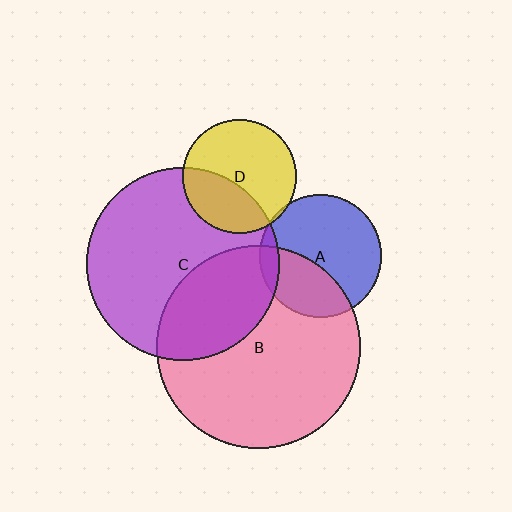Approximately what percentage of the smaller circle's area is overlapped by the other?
Approximately 5%.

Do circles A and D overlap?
Yes.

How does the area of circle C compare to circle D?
Approximately 2.8 times.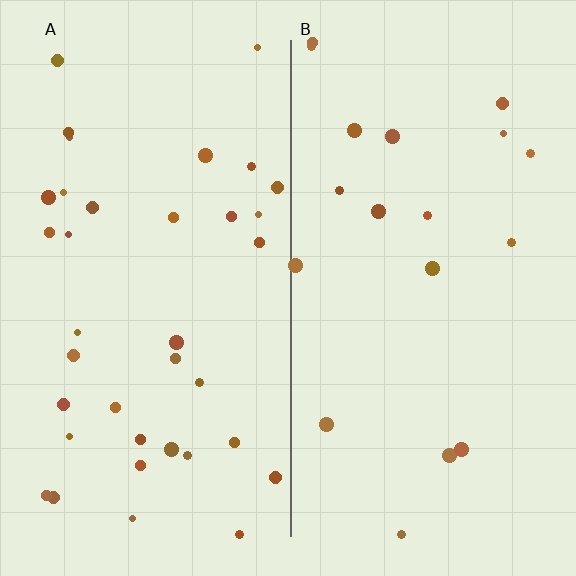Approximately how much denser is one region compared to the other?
Approximately 2.0× — region A over region B.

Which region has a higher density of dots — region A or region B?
A (the left).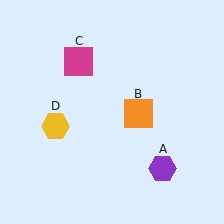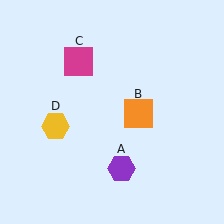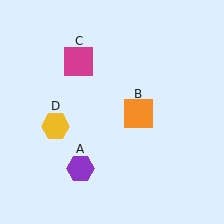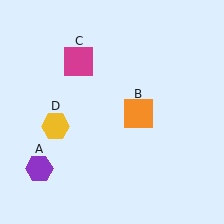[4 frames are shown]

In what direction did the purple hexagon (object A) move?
The purple hexagon (object A) moved left.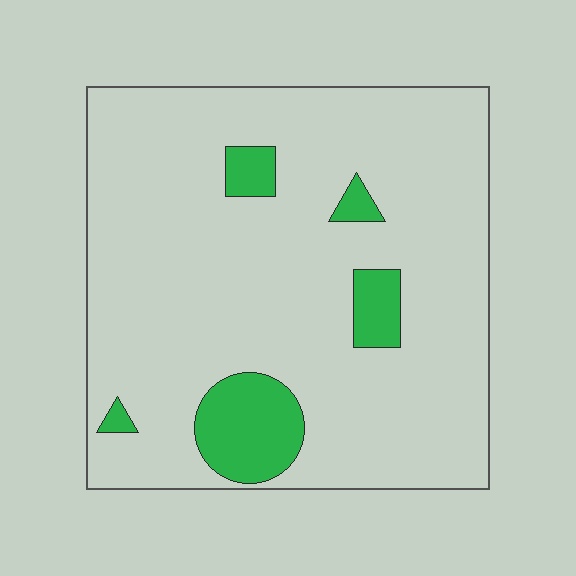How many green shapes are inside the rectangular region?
5.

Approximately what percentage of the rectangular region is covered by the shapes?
Approximately 10%.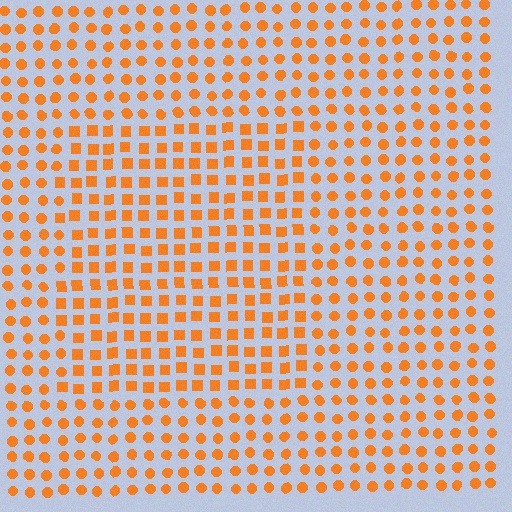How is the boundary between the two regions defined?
The boundary is defined by a change in element shape: squares inside vs. circles outside. All elements share the same color and spacing.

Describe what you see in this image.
The image is filled with small orange elements arranged in a uniform grid. A rectangle-shaped region contains squares, while the surrounding area contains circles. The boundary is defined purely by the change in element shape.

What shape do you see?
I see a rectangle.